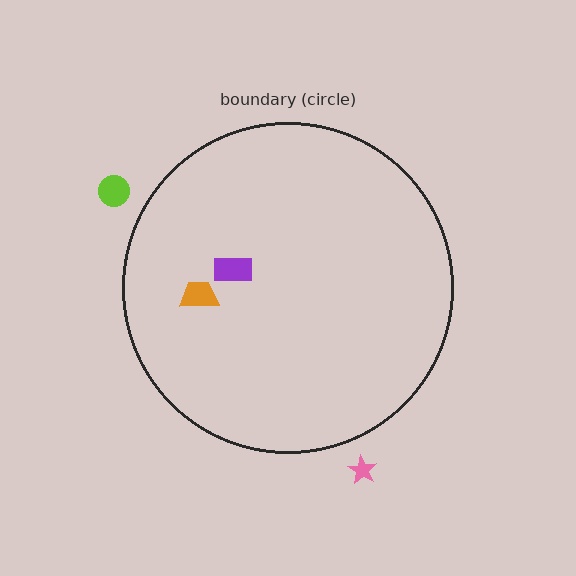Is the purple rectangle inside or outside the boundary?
Inside.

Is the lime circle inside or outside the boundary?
Outside.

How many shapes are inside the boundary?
2 inside, 2 outside.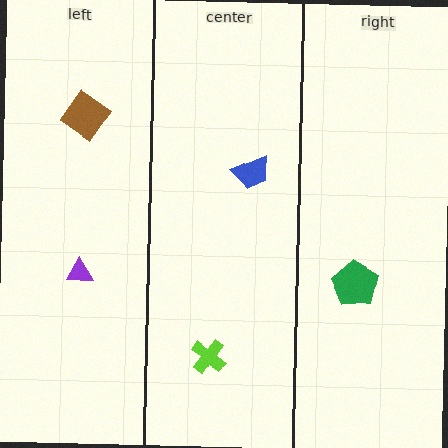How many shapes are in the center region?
2.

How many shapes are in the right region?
1.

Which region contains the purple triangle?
The left region.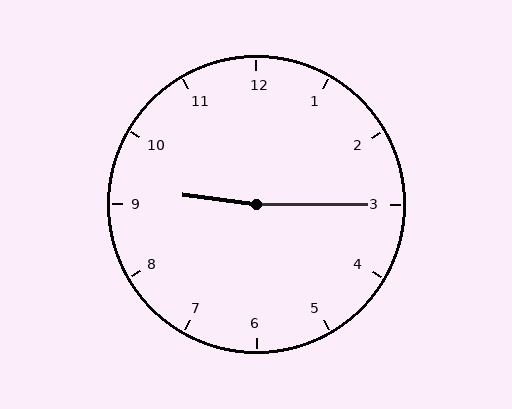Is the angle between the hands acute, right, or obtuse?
It is obtuse.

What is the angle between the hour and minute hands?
Approximately 172 degrees.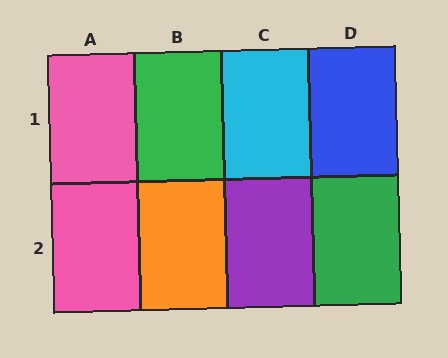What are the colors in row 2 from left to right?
Pink, orange, purple, green.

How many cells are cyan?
1 cell is cyan.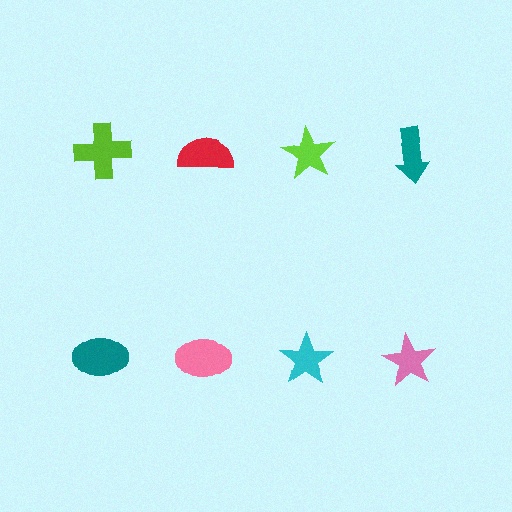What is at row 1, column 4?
A teal arrow.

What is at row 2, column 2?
A pink ellipse.